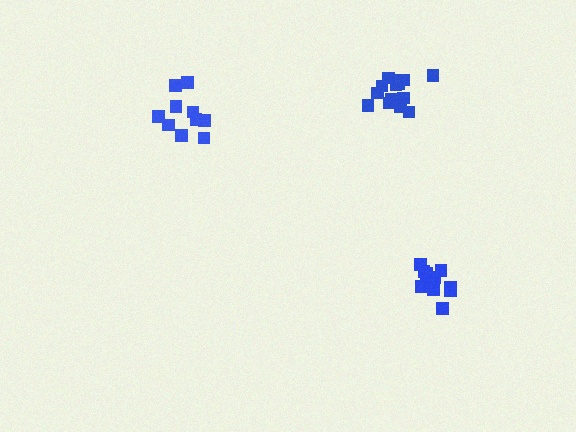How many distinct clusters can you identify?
There are 3 distinct clusters.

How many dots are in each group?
Group 1: 10 dots, Group 2: 14 dots, Group 3: 12 dots (36 total).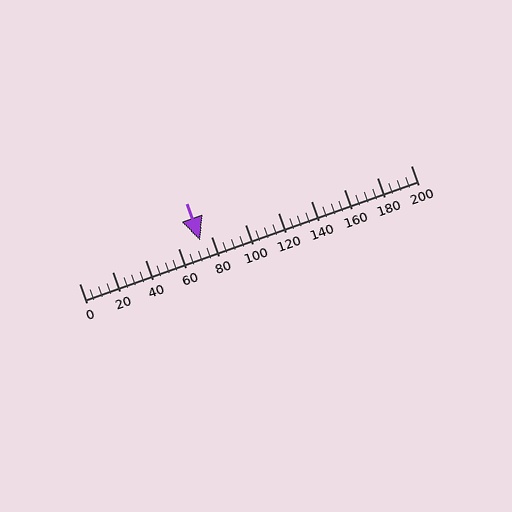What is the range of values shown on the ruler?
The ruler shows values from 0 to 200.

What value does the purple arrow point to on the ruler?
The purple arrow points to approximately 73.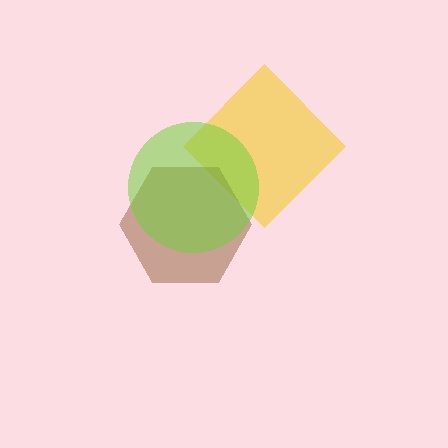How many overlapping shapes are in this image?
There are 3 overlapping shapes in the image.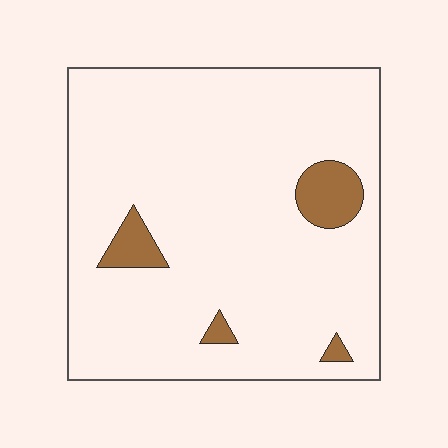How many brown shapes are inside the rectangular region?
4.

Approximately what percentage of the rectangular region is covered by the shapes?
Approximately 5%.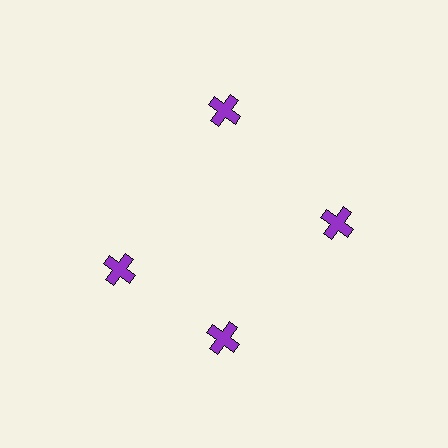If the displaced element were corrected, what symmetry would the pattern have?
It would have 4-fold rotational symmetry — the pattern would map onto itself every 90 degrees.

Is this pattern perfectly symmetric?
No. The 4 purple crosses are arranged in a ring, but one element near the 9 o'clock position is rotated out of alignment along the ring, breaking the 4-fold rotational symmetry.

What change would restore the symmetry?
The symmetry would be restored by rotating it back into even spacing with its neighbors so that all 4 crosses sit at equal angles and equal distance from the center.